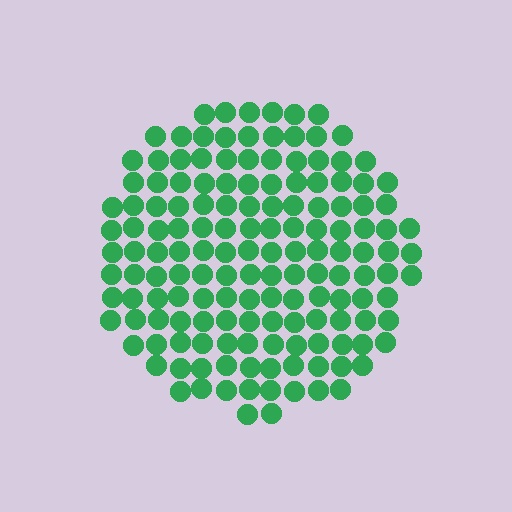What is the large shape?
The large shape is a circle.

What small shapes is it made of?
It is made of small circles.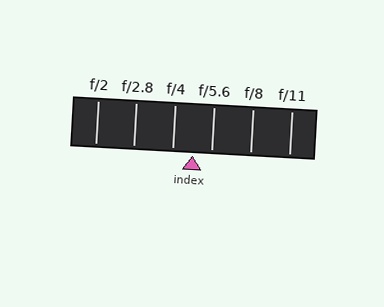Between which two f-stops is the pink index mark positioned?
The index mark is between f/4 and f/5.6.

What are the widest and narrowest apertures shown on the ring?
The widest aperture shown is f/2 and the narrowest is f/11.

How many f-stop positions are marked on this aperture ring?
There are 6 f-stop positions marked.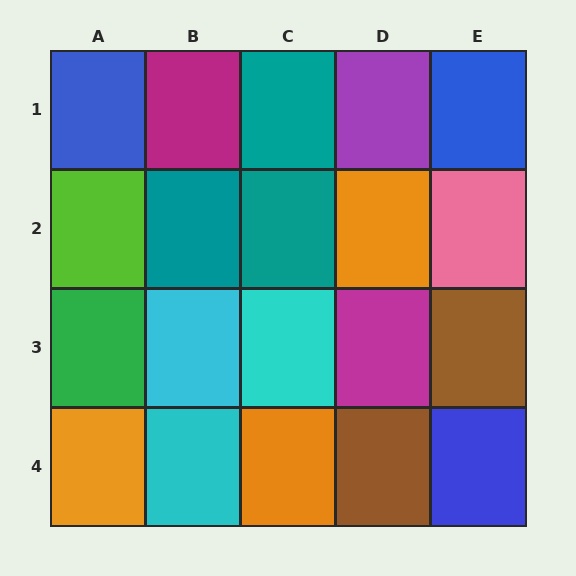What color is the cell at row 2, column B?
Teal.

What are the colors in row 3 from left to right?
Green, cyan, cyan, magenta, brown.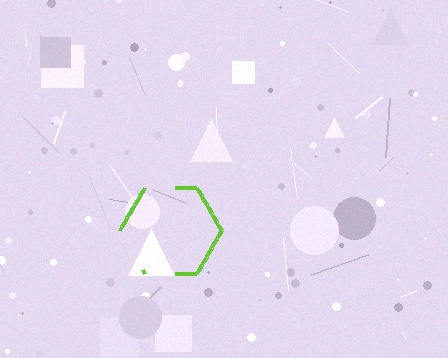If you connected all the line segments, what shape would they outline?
They would outline a hexagon.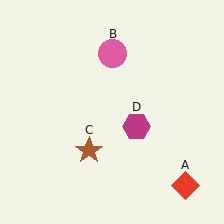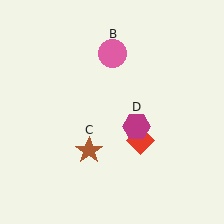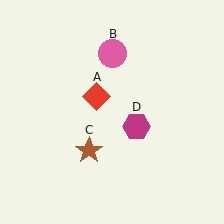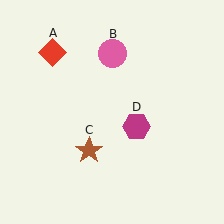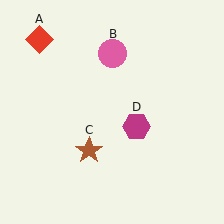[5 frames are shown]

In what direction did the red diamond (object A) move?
The red diamond (object A) moved up and to the left.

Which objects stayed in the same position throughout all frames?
Pink circle (object B) and brown star (object C) and magenta hexagon (object D) remained stationary.